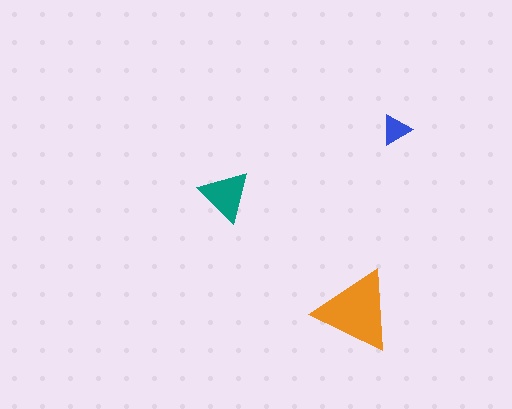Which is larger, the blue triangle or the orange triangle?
The orange one.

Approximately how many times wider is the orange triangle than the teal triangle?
About 1.5 times wider.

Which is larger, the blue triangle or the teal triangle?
The teal one.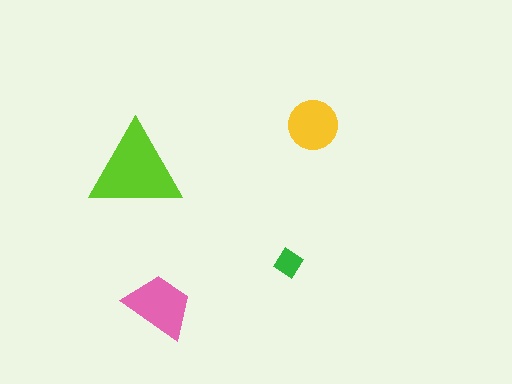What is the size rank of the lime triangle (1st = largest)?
1st.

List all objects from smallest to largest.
The green diamond, the yellow circle, the pink trapezoid, the lime triangle.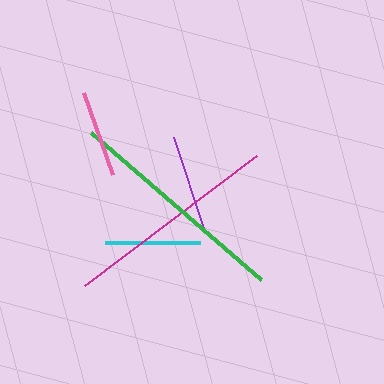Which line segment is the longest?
The green line is the longest at approximately 225 pixels.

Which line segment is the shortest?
The pink line is the shortest at approximately 88 pixels.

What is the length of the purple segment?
The purple segment is approximately 99 pixels long.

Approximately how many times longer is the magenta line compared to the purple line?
The magenta line is approximately 2.2 times the length of the purple line.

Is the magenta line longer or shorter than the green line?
The green line is longer than the magenta line.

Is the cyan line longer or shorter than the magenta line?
The magenta line is longer than the cyan line.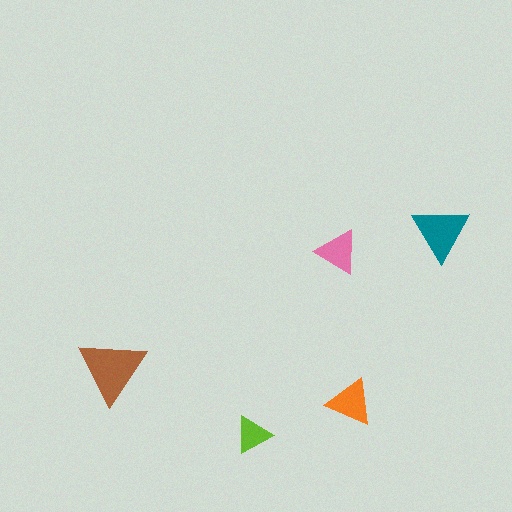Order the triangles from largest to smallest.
the brown one, the teal one, the orange one, the pink one, the lime one.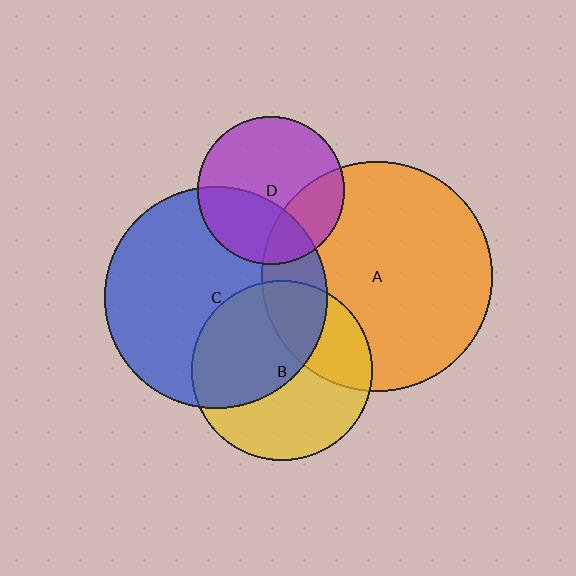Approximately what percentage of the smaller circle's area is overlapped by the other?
Approximately 20%.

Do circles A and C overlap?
Yes.